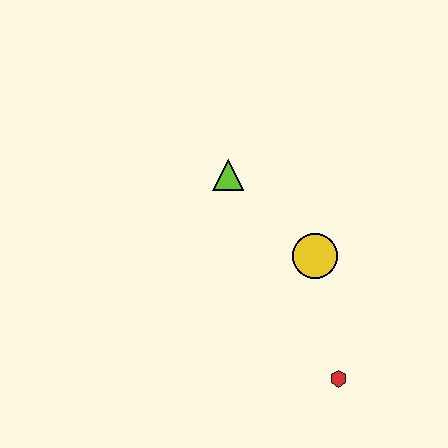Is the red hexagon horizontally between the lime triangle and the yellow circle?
No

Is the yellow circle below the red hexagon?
No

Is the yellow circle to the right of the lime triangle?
Yes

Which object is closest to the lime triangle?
The yellow circle is closest to the lime triangle.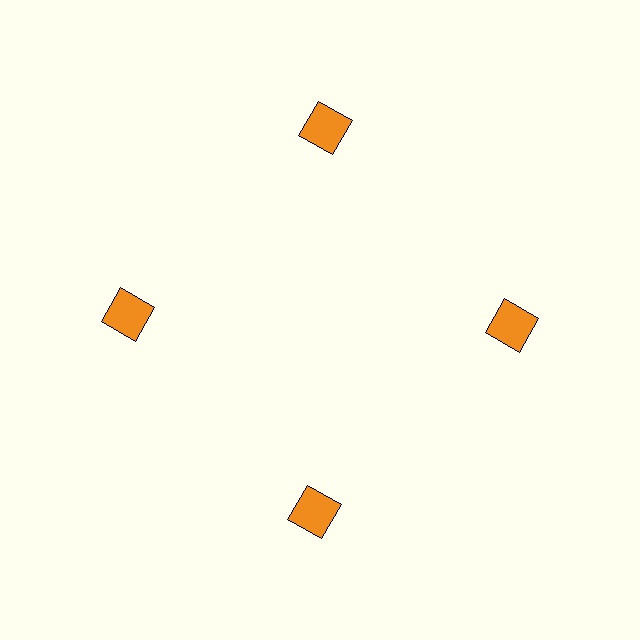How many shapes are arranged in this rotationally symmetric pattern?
There are 4 shapes, arranged in 4 groups of 1.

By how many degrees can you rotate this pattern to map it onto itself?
The pattern maps onto itself every 90 degrees of rotation.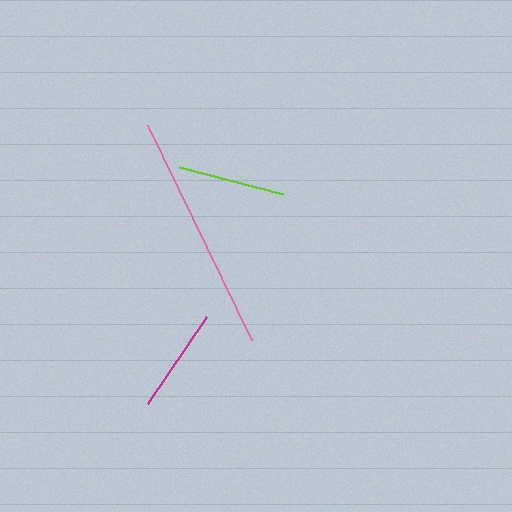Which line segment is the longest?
The pink line is the longest at approximately 239 pixels.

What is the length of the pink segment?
The pink segment is approximately 239 pixels long.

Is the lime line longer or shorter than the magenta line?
The lime line is longer than the magenta line.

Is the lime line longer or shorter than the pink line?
The pink line is longer than the lime line.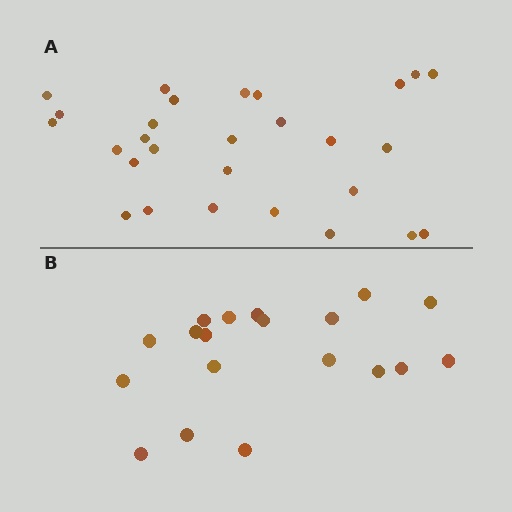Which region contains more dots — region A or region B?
Region A (the top region) has more dots.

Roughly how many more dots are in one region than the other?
Region A has roughly 8 or so more dots than region B.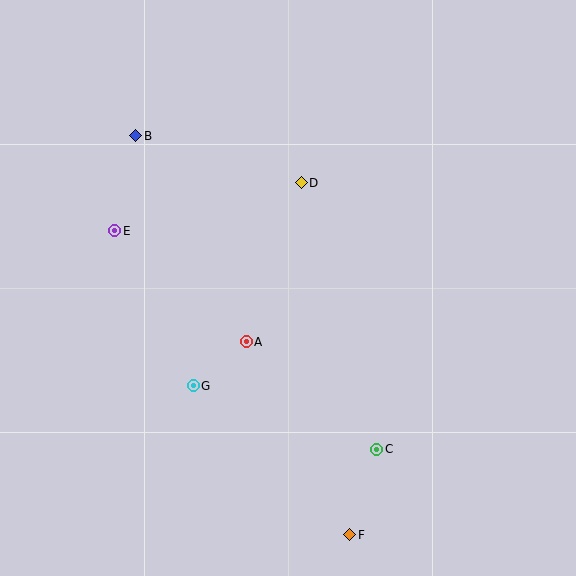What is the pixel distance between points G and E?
The distance between G and E is 174 pixels.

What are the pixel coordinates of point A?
Point A is at (246, 342).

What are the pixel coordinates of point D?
Point D is at (301, 183).